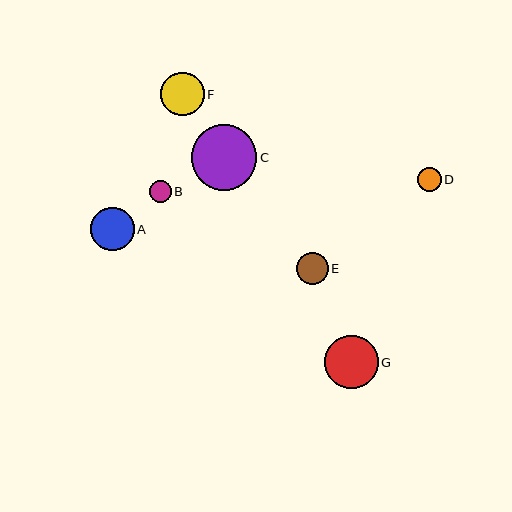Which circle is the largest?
Circle C is the largest with a size of approximately 66 pixels.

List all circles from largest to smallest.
From largest to smallest: C, G, A, F, E, D, B.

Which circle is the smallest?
Circle B is the smallest with a size of approximately 22 pixels.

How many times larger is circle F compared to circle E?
Circle F is approximately 1.4 times the size of circle E.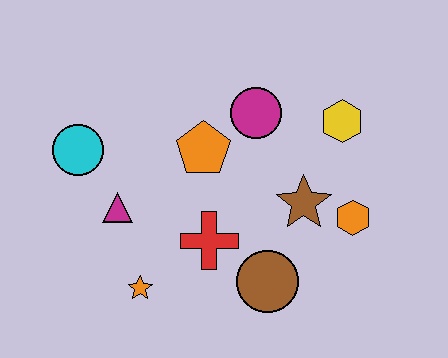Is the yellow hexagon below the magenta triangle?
No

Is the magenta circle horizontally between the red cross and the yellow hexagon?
Yes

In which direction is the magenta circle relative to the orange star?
The magenta circle is above the orange star.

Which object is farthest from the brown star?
The cyan circle is farthest from the brown star.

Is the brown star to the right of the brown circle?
Yes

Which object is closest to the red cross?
The brown circle is closest to the red cross.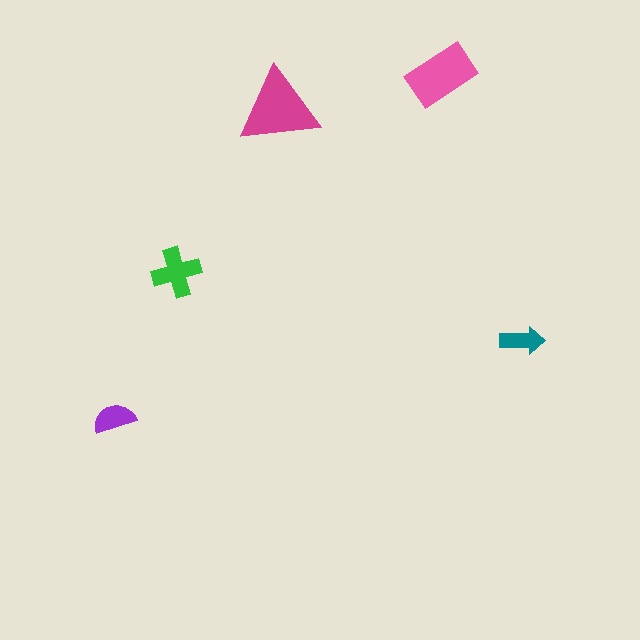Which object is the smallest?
The teal arrow.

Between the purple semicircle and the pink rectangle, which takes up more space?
The pink rectangle.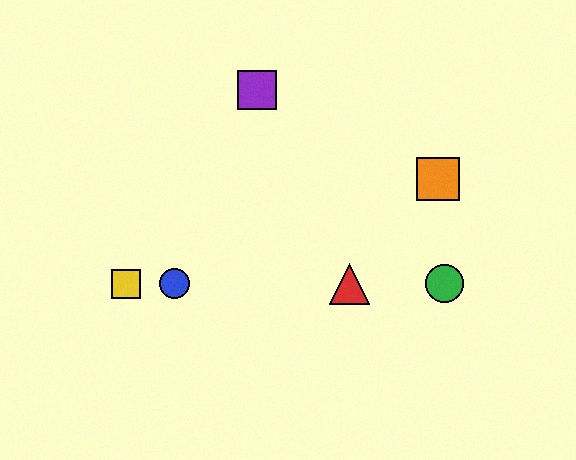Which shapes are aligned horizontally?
The red triangle, the blue circle, the green circle, the yellow square are aligned horizontally.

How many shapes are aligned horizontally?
4 shapes (the red triangle, the blue circle, the green circle, the yellow square) are aligned horizontally.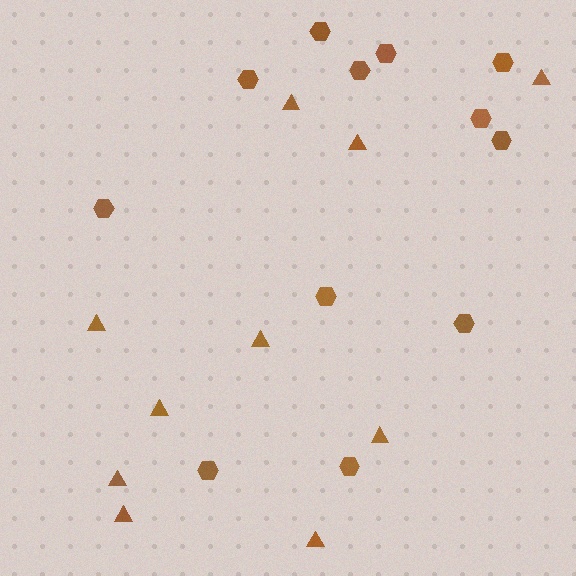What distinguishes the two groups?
There are 2 groups: one group of hexagons (12) and one group of triangles (10).